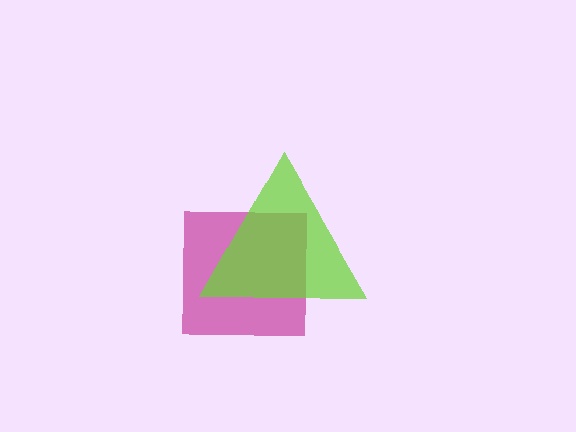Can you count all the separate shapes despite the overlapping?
Yes, there are 2 separate shapes.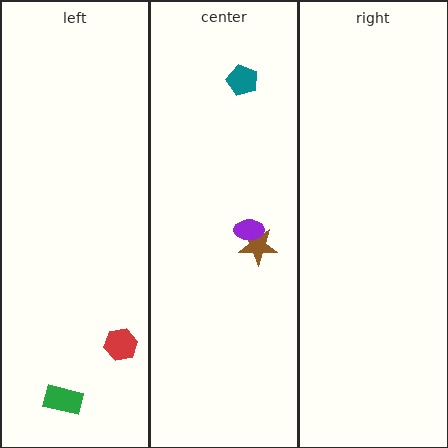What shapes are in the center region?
The brown star, the purple ellipse, the teal pentagon.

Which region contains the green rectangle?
The left region.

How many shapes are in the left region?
2.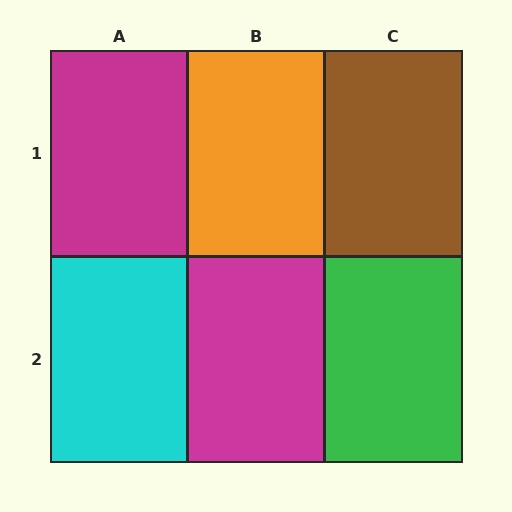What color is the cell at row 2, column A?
Cyan.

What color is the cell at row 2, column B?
Magenta.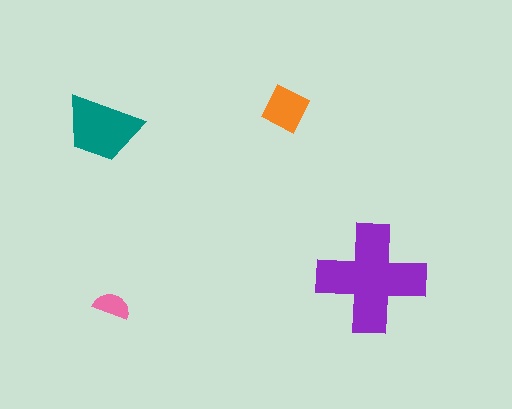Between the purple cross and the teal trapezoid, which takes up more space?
The purple cross.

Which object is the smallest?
The pink semicircle.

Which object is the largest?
The purple cross.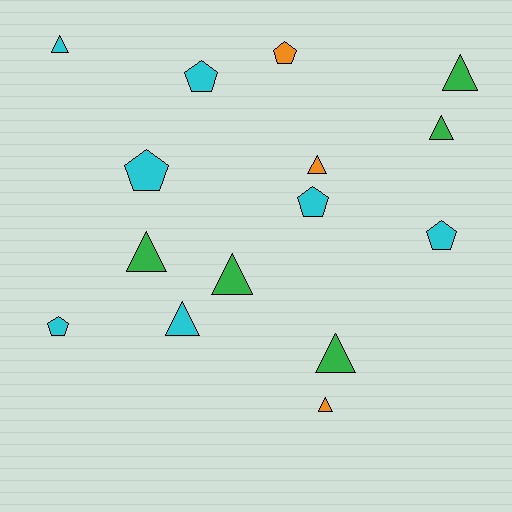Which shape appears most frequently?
Triangle, with 9 objects.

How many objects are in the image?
There are 15 objects.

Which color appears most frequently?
Cyan, with 7 objects.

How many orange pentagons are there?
There is 1 orange pentagon.